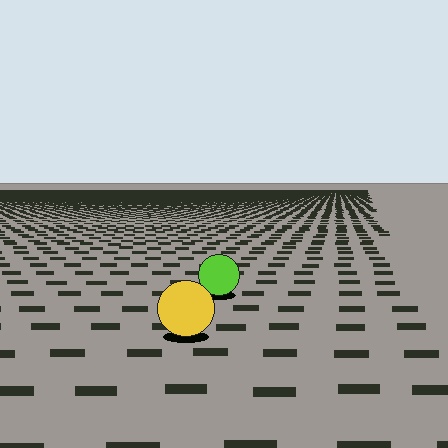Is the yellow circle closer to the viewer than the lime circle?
Yes. The yellow circle is closer — you can tell from the texture gradient: the ground texture is coarser near it.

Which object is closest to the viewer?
The yellow circle is closest. The texture marks near it are larger and more spread out.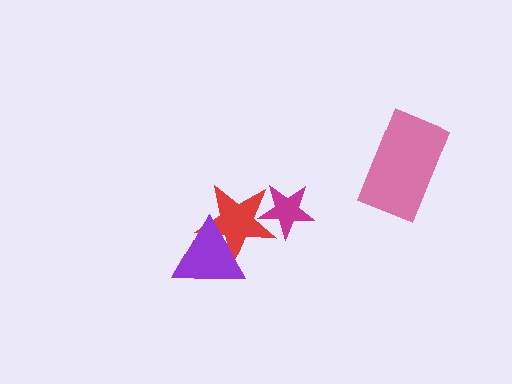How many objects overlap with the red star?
2 objects overlap with the red star.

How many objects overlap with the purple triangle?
1 object overlaps with the purple triangle.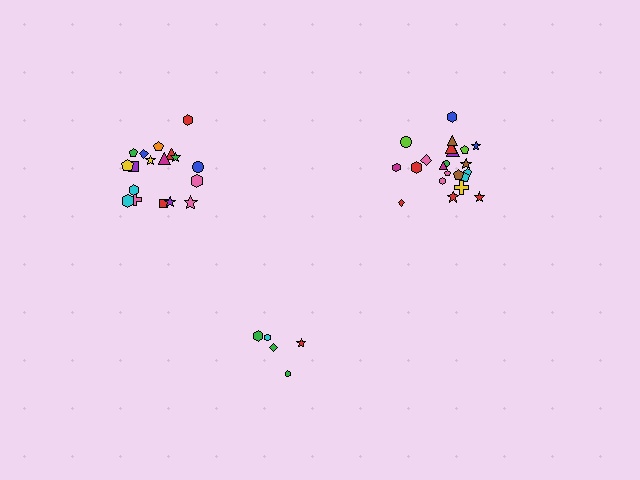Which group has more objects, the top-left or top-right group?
The top-right group.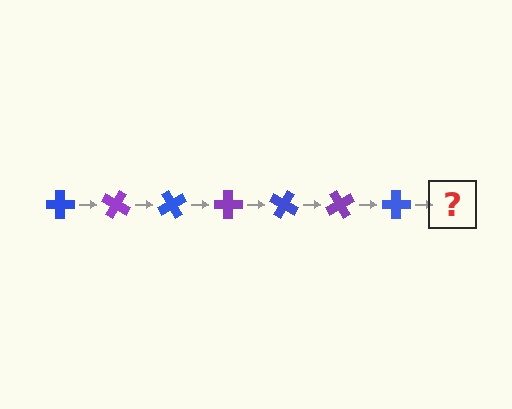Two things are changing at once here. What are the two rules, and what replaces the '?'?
The two rules are that it rotates 30 degrees each step and the color cycles through blue and purple. The '?' should be a purple cross, rotated 210 degrees from the start.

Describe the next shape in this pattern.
It should be a purple cross, rotated 210 degrees from the start.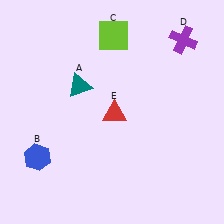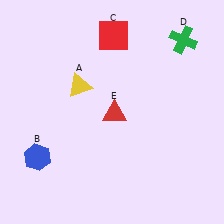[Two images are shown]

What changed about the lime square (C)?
In Image 1, C is lime. In Image 2, it changed to red.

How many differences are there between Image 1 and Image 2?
There are 3 differences between the two images.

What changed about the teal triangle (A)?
In Image 1, A is teal. In Image 2, it changed to yellow.